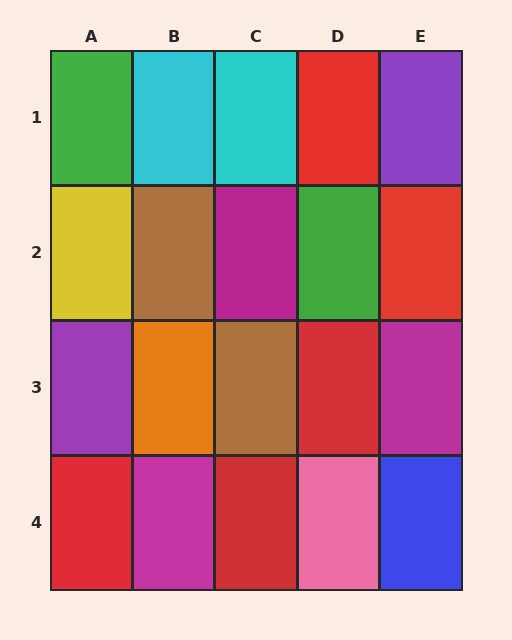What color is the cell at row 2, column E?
Red.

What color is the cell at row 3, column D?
Red.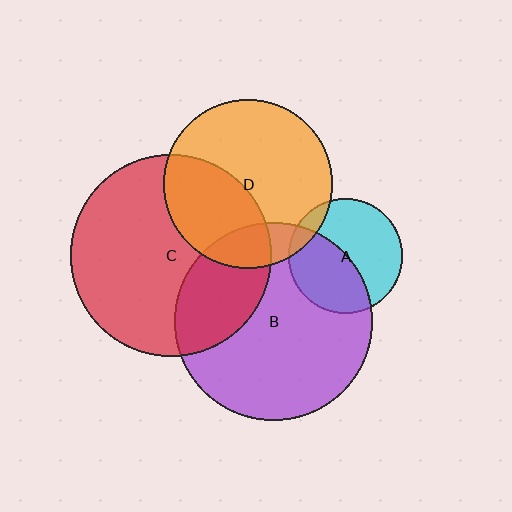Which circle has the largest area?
Circle C (red).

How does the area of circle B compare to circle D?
Approximately 1.4 times.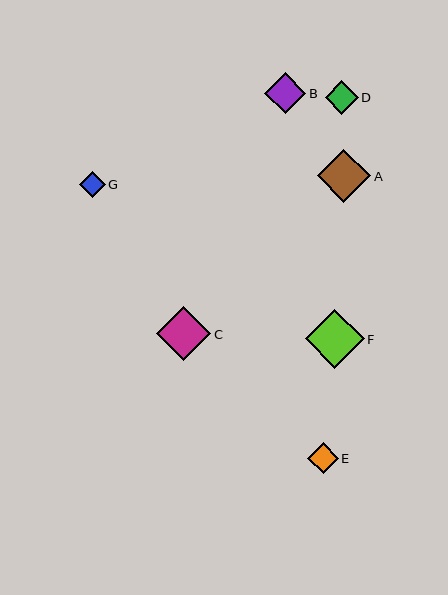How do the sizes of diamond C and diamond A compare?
Diamond C and diamond A are approximately the same size.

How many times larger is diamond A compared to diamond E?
Diamond A is approximately 1.8 times the size of diamond E.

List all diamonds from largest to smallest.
From largest to smallest: F, C, A, B, D, E, G.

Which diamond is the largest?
Diamond F is the largest with a size of approximately 59 pixels.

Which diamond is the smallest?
Diamond G is the smallest with a size of approximately 26 pixels.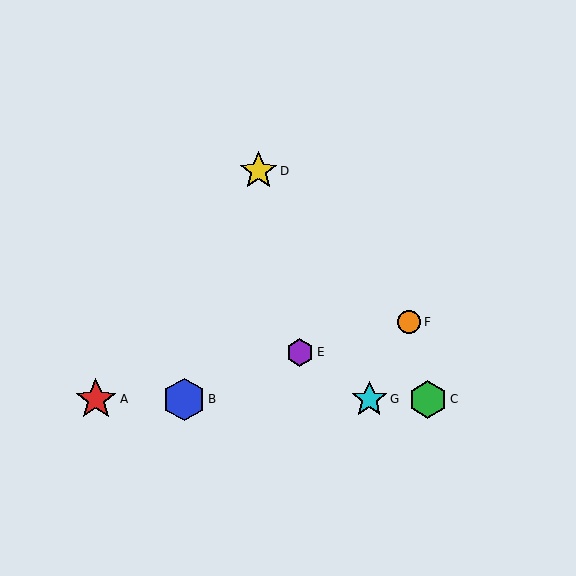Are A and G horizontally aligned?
Yes, both are at y≈399.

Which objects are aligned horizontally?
Objects A, B, C, G are aligned horizontally.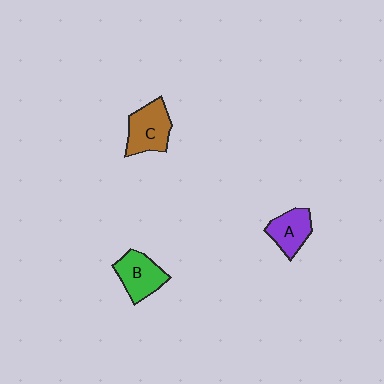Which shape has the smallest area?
Shape A (purple).